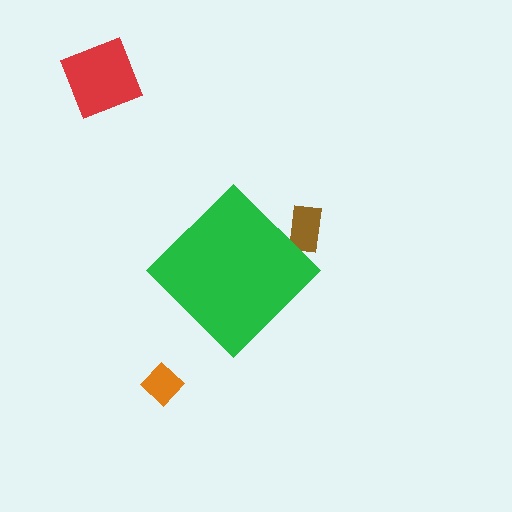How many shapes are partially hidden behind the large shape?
1 shape is partially hidden.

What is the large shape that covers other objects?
A green diamond.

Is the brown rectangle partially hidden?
Yes, the brown rectangle is partially hidden behind the green diamond.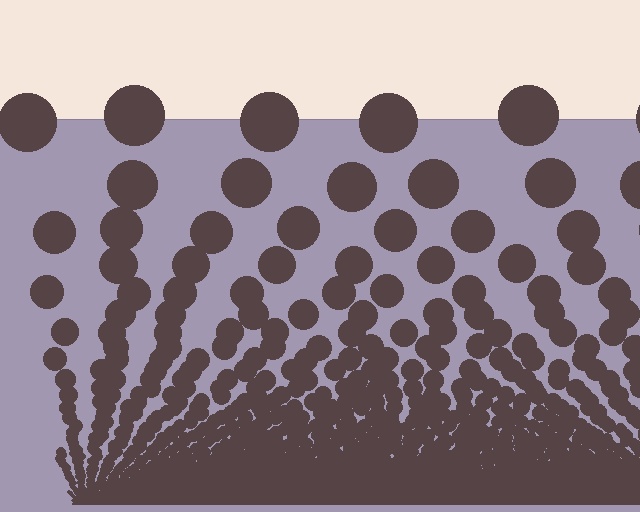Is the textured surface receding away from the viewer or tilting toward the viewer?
The surface appears to tilt toward the viewer. Texture elements get larger and sparser toward the top.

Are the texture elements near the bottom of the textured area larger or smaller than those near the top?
Smaller. The gradient is inverted — elements near the bottom are smaller and denser.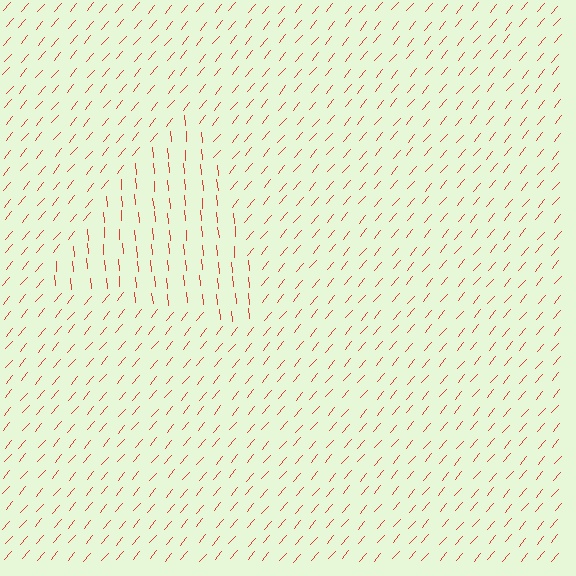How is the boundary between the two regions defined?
The boundary is defined purely by a change in line orientation (approximately 45 degrees difference). All lines are the same color and thickness.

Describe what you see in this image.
The image is filled with small red line segments. A triangle region in the image has lines oriented differently from the surrounding lines, creating a visible texture boundary.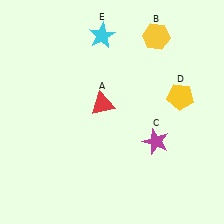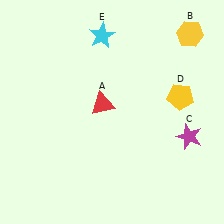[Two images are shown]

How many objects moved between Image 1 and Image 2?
2 objects moved between the two images.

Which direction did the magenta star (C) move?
The magenta star (C) moved right.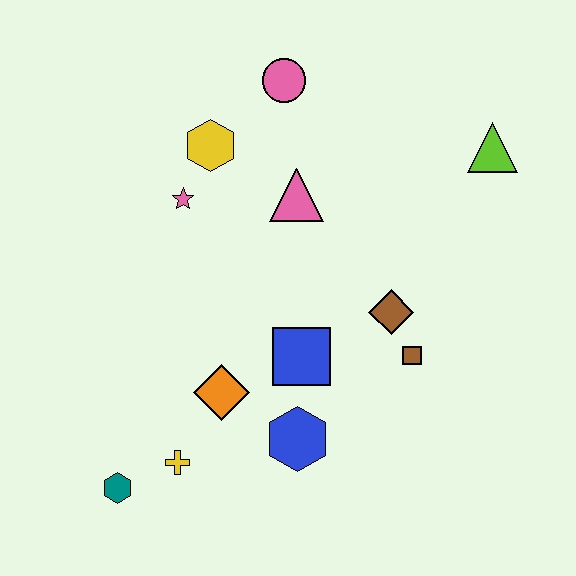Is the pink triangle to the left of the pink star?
No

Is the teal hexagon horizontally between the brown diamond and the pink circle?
No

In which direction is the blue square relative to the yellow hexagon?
The blue square is below the yellow hexagon.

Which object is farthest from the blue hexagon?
The pink circle is farthest from the blue hexagon.